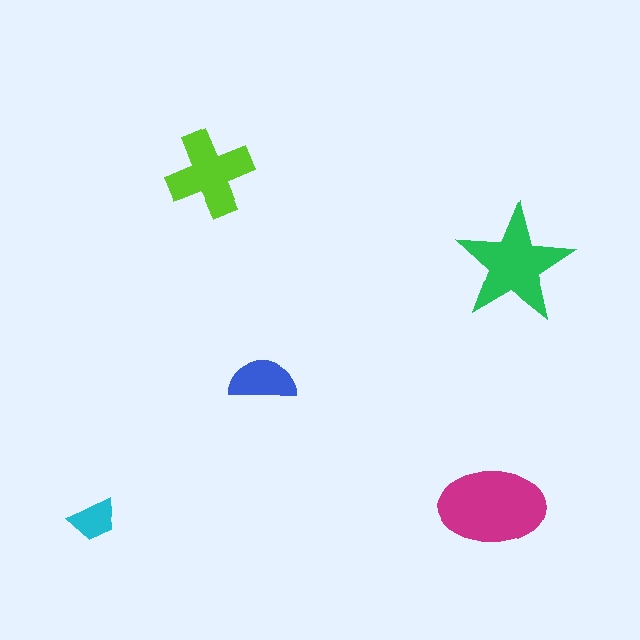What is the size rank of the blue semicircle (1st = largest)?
4th.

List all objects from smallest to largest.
The cyan trapezoid, the blue semicircle, the lime cross, the green star, the magenta ellipse.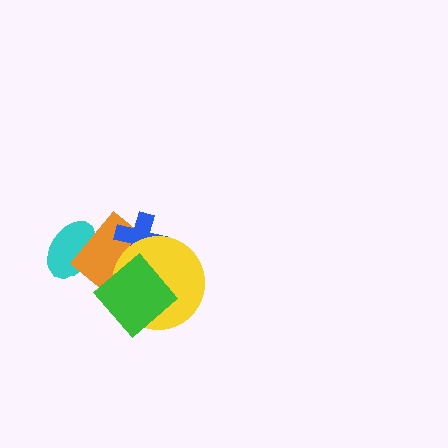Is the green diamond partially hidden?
No, no other shape covers it.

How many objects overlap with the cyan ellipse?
1 object overlaps with the cyan ellipse.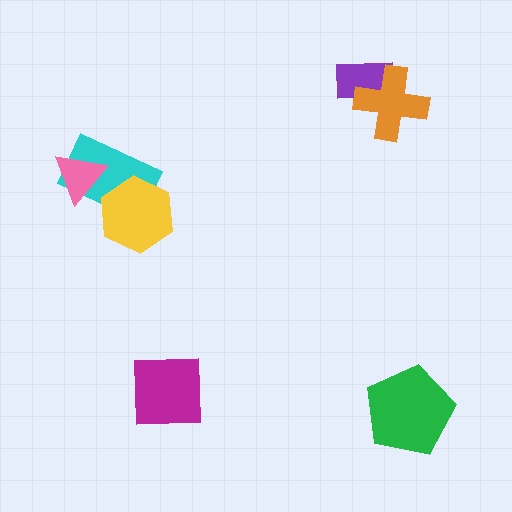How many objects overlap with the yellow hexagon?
1 object overlaps with the yellow hexagon.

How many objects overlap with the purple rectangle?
1 object overlaps with the purple rectangle.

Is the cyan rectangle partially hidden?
Yes, it is partially covered by another shape.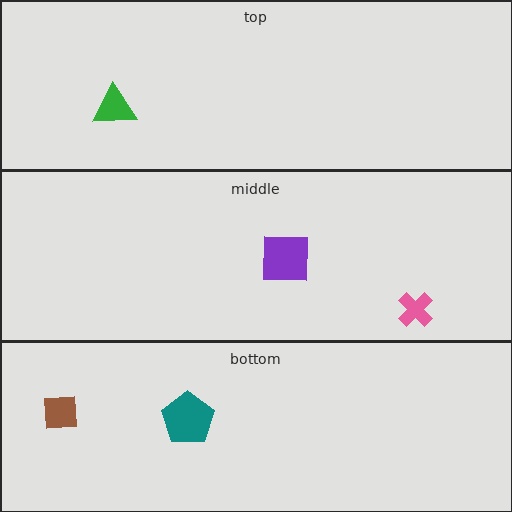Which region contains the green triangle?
The top region.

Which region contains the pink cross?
The middle region.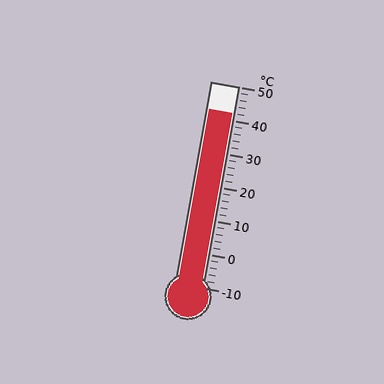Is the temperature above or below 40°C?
The temperature is above 40°C.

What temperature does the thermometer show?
The thermometer shows approximately 42°C.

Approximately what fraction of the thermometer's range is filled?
The thermometer is filled to approximately 85% of its range.